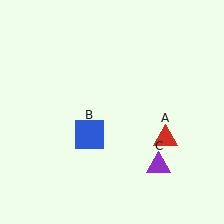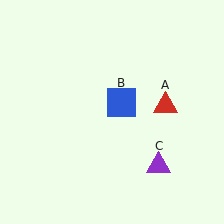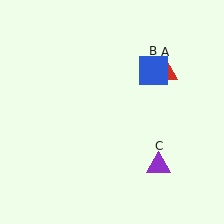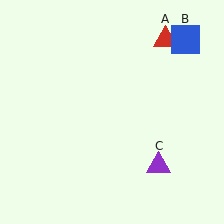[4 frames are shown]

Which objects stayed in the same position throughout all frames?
Purple triangle (object C) remained stationary.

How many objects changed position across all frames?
2 objects changed position: red triangle (object A), blue square (object B).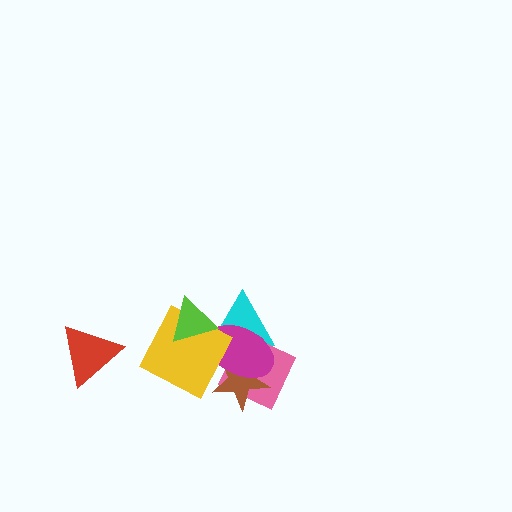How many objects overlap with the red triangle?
0 objects overlap with the red triangle.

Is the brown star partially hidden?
Yes, it is partially covered by another shape.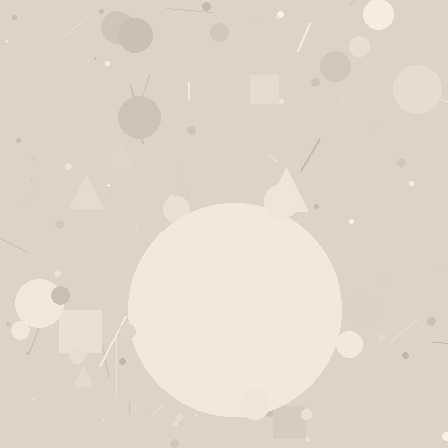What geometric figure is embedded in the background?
A circle is embedded in the background.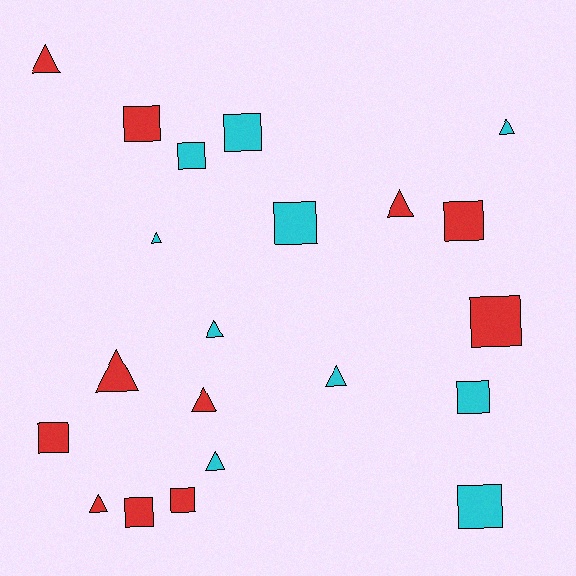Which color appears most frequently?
Red, with 11 objects.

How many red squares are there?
There are 6 red squares.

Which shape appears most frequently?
Square, with 11 objects.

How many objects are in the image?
There are 21 objects.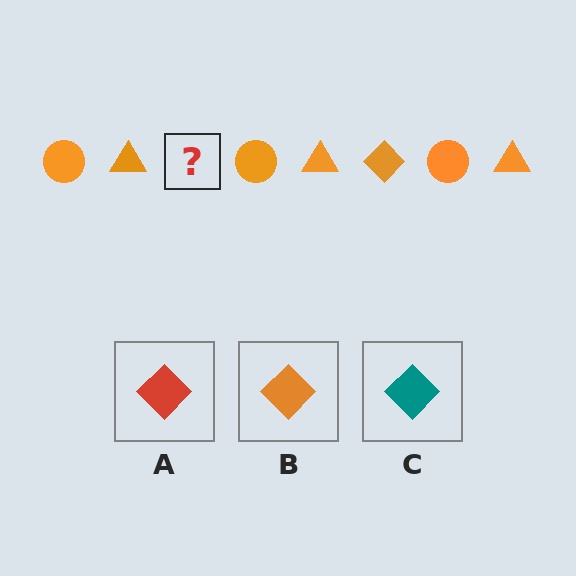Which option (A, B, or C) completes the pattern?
B.